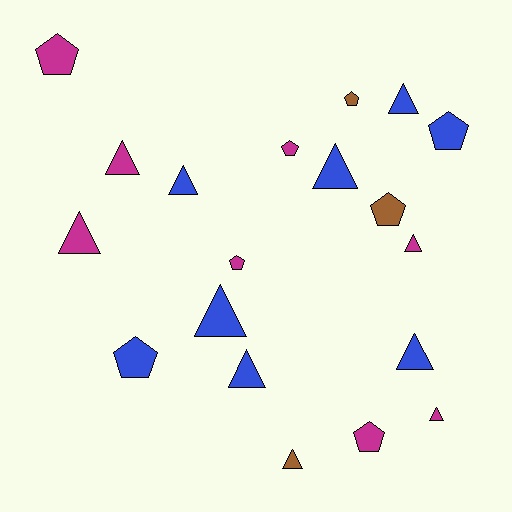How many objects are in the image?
There are 19 objects.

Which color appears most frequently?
Blue, with 8 objects.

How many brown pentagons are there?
There are 2 brown pentagons.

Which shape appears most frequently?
Triangle, with 11 objects.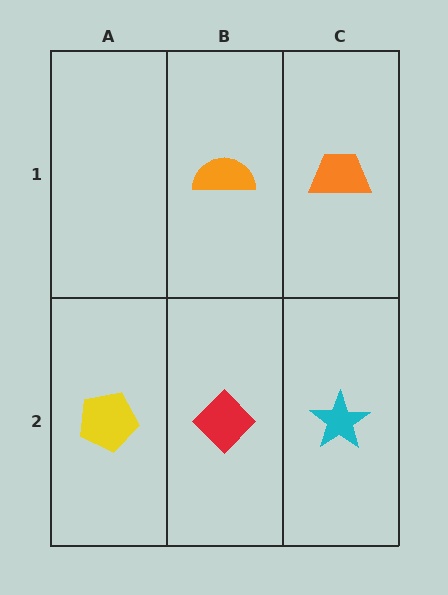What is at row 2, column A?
A yellow pentagon.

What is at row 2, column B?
A red diamond.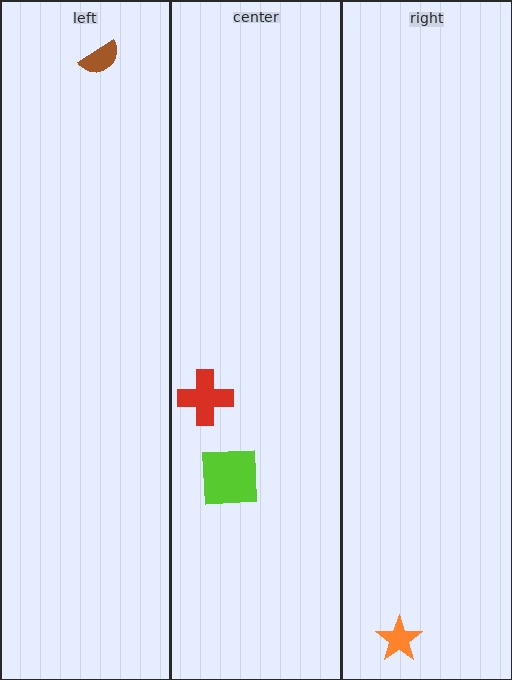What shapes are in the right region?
The orange star.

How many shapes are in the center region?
2.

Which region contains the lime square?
The center region.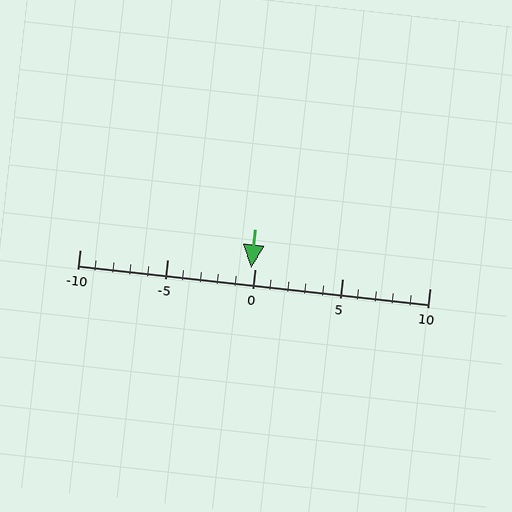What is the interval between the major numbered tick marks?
The major tick marks are spaced 5 units apart.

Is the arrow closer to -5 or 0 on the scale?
The arrow is closer to 0.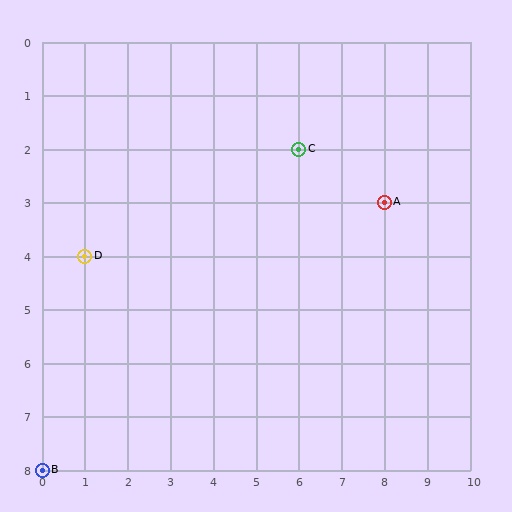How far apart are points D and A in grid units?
Points D and A are 7 columns and 1 row apart (about 7.1 grid units diagonally).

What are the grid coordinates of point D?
Point D is at grid coordinates (1, 4).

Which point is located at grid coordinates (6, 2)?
Point C is at (6, 2).